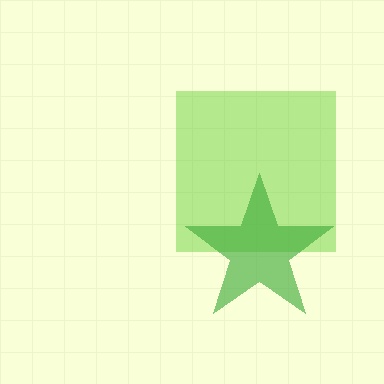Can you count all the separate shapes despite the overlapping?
Yes, there are 2 separate shapes.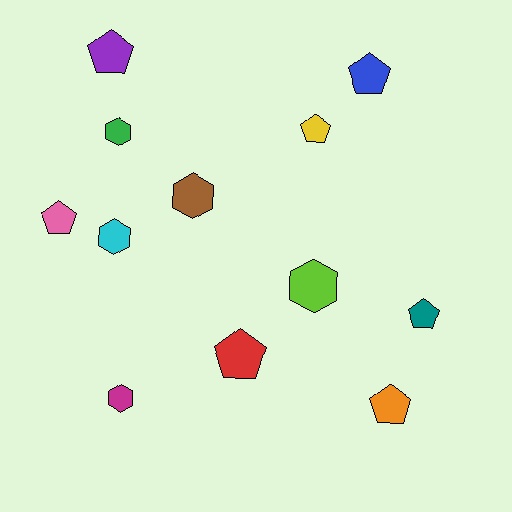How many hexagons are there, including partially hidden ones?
There are 5 hexagons.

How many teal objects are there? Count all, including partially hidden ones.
There is 1 teal object.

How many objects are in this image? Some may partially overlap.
There are 12 objects.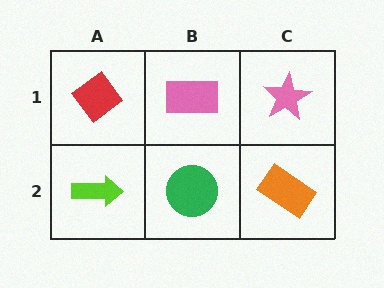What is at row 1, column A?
A red diamond.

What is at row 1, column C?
A pink star.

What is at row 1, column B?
A pink rectangle.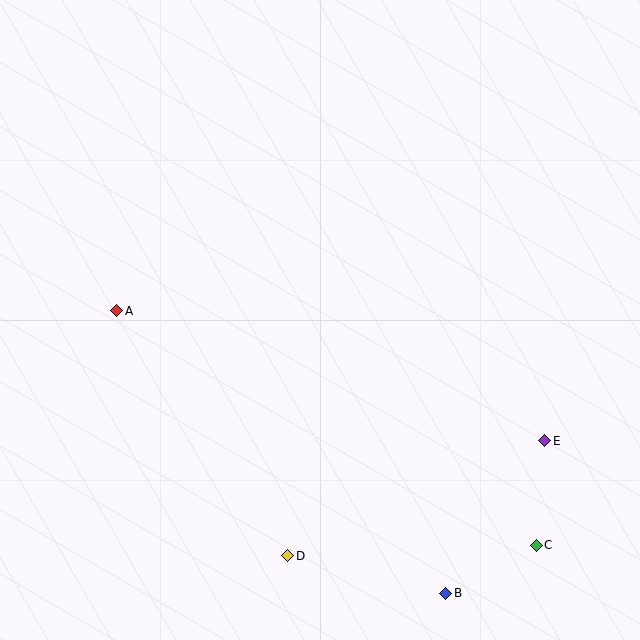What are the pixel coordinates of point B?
Point B is at (446, 593).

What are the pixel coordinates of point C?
Point C is at (536, 545).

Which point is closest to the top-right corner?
Point E is closest to the top-right corner.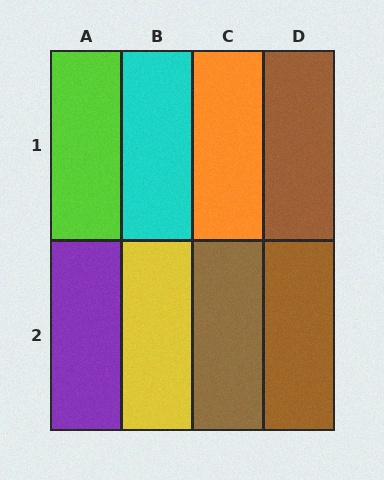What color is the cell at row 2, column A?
Purple.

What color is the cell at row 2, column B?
Yellow.